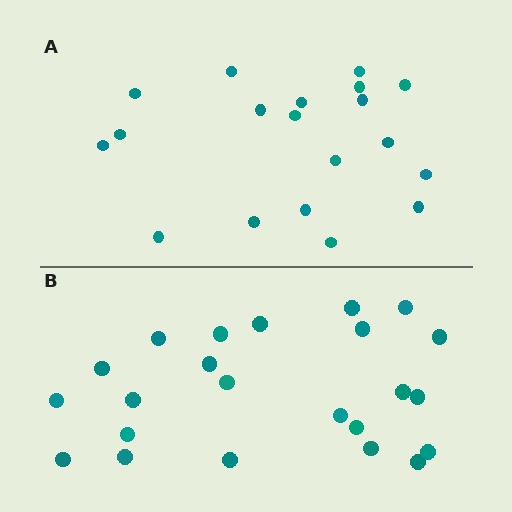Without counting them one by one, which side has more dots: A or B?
Region B (the bottom region) has more dots.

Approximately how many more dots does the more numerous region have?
Region B has about 4 more dots than region A.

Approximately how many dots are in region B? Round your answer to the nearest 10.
About 20 dots. (The exact count is 23, which rounds to 20.)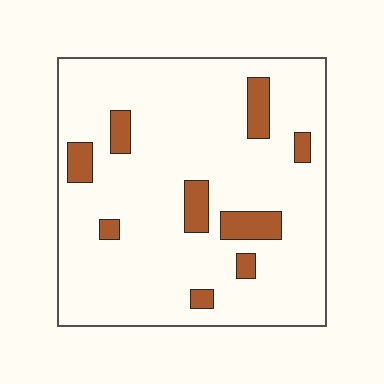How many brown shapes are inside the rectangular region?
9.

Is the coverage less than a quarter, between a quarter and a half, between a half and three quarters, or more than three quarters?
Less than a quarter.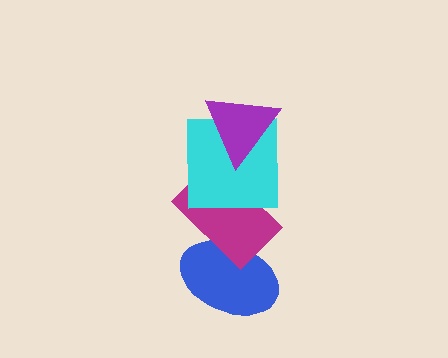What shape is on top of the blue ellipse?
The magenta rectangle is on top of the blue ellipse.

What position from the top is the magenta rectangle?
The magenta rectangle is 3rd from the top.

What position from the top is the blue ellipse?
The blue ellipse is 4th from the top.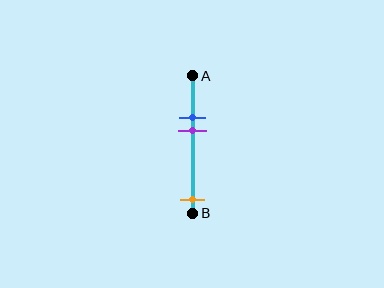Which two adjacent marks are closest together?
The blue and purple marks are the closest adjacent pair.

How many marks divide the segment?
There are 3 marks dividing the segment.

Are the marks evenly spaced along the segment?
No, the marks are not evenly spaced.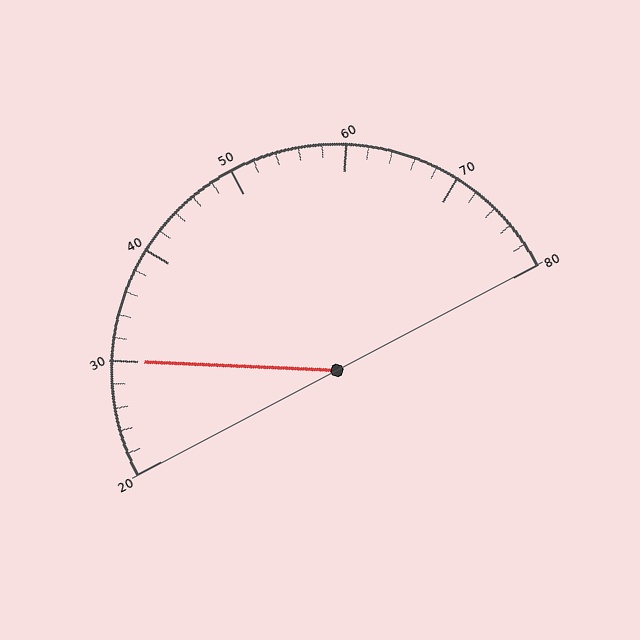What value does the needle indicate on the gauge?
The needle indicates approximately 30.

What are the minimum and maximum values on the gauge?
The gauge ranges from 20 to 80.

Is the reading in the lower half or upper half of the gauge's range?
The reading is in the lower half of the range (20 to 80).